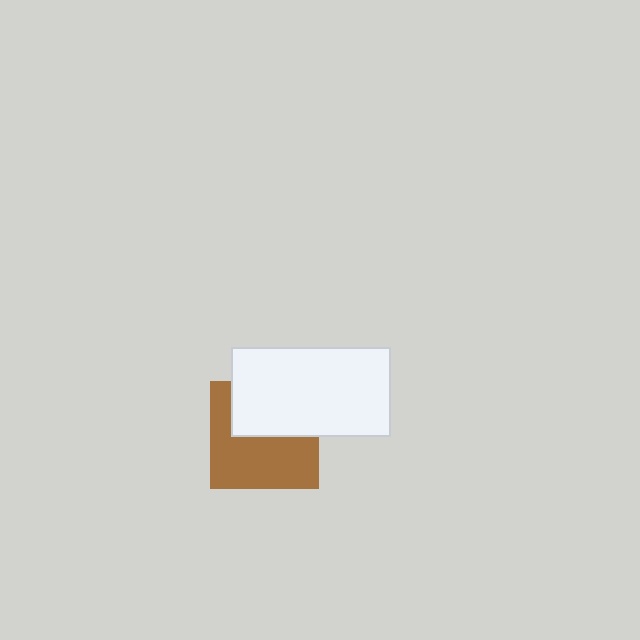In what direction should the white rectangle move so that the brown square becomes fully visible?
The white rectangle should move up. That is the shortest direction to clear the overlap and leave the brown square fully visible.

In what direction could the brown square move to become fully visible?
The brown square could move down. That would shift it out from behind the white rectangle entirely.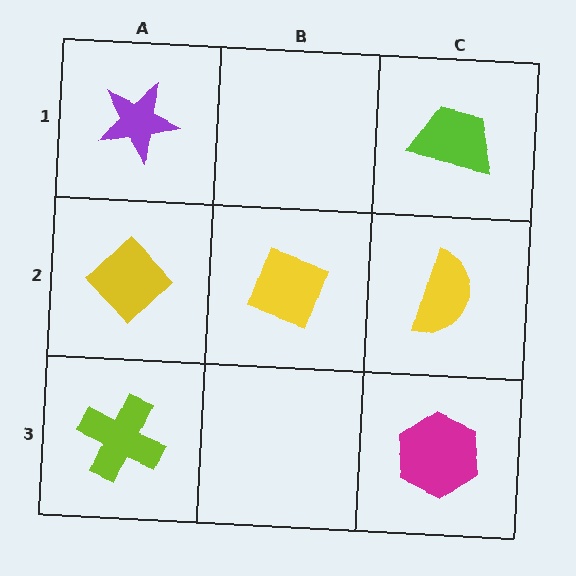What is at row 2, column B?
A yellow diamond.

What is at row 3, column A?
A lime cross.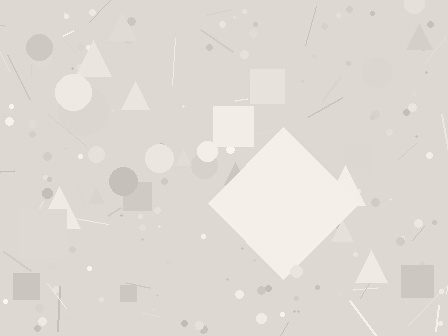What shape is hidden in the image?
A diamond is hidden in the image.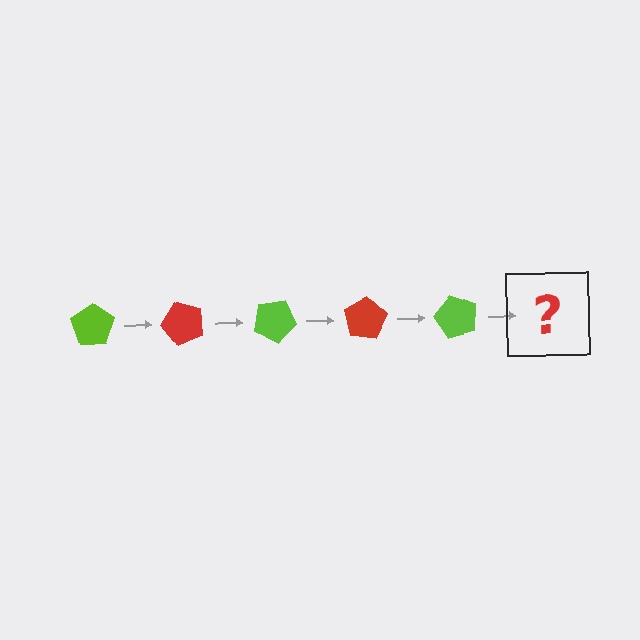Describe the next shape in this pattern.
It should be a red pentagon, rotated 250 degrees from the start.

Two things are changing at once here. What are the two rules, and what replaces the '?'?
The two rules are that it rotates 50 degrees each step and the color cycles through lime and red. The '?' should be a red pentagon, rotated 250 degrees from the start.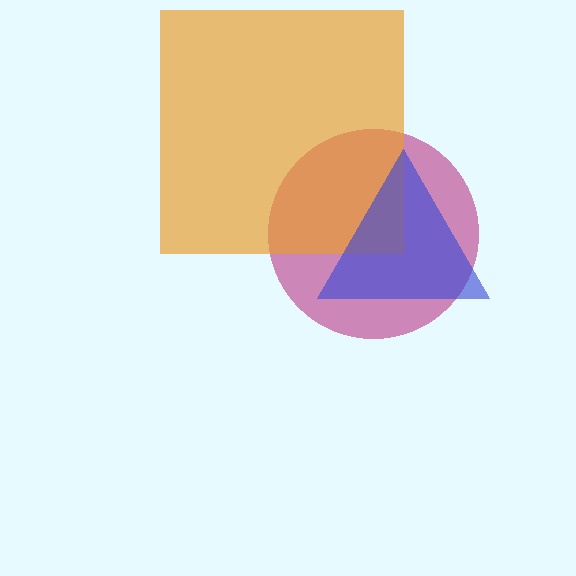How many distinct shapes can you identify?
There are 3 distinct shapes: a magenta circle, an orange square, a blue triangle.